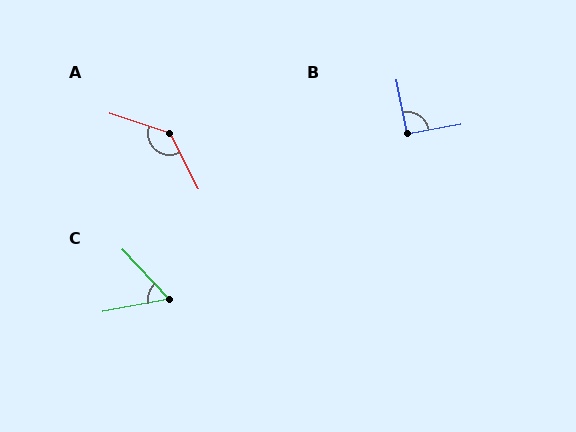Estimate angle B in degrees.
Approximately 91 degrees.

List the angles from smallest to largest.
C (58°), B (91°), A (135°).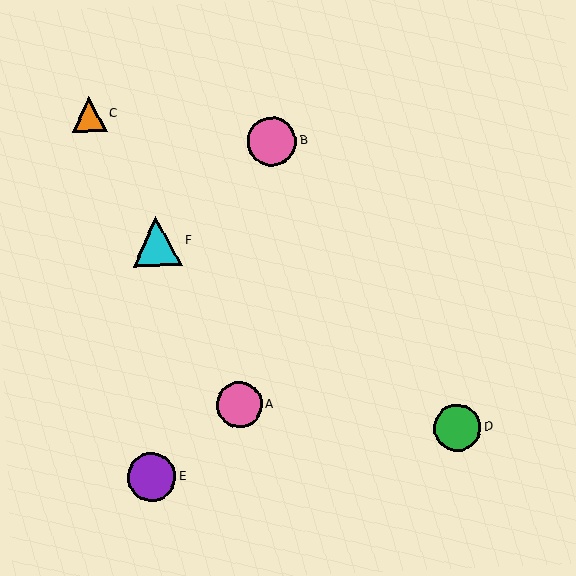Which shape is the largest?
The cyan triangle (labeled F) is the largest.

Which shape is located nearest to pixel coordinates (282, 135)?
The pink circle (labeled B) at (272, 141) is nearest to that location.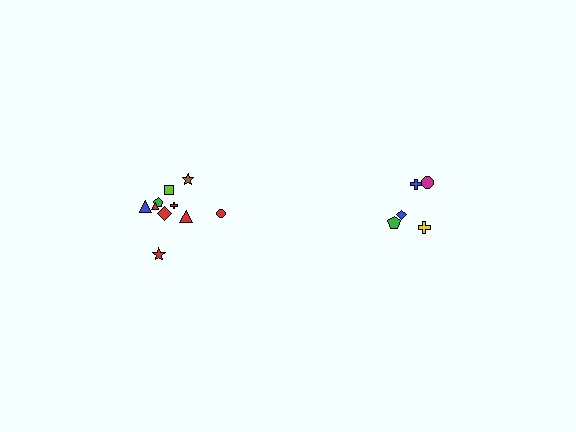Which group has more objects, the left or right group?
The left group.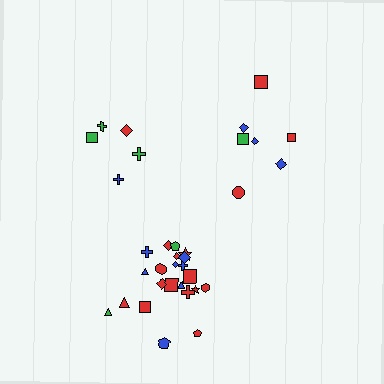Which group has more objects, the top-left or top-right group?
The top-right group.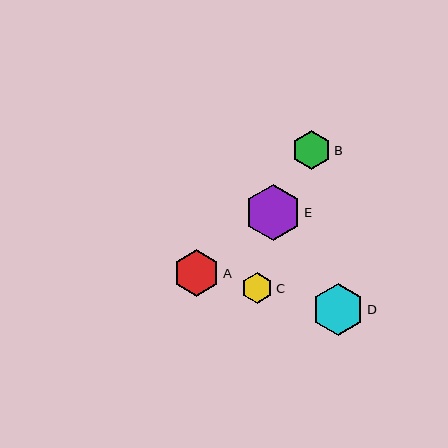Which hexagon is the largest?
Hexagon E is the largest with a size of approximately 56 pixels.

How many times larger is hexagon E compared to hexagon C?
Hexagon E is approximately 1.8 times the size of hexagon C.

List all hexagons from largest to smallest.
From largest to smallest: E, D, A, B, C.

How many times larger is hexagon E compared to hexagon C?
Hexagon E is approximately 1.8 times the size of hexagon C.